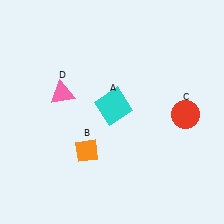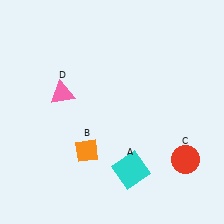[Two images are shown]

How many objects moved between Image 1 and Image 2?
2 objects moved between the two images.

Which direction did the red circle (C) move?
The red circle (C) moved down.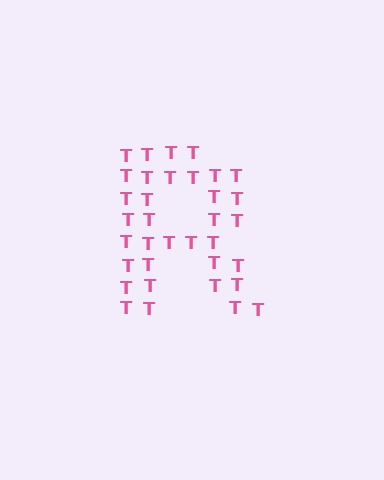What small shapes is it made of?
It is made of small letter T's.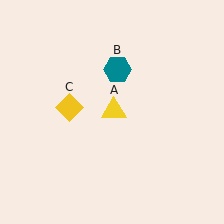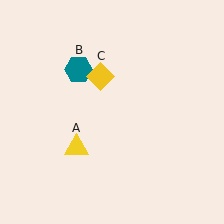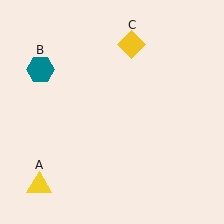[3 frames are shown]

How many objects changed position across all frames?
3 objects changed position: yellow triangle (object A), teal hexagon (object B), yellow diamond (object C).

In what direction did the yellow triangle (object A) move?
The yellow triangle (object A) moved down and to the left.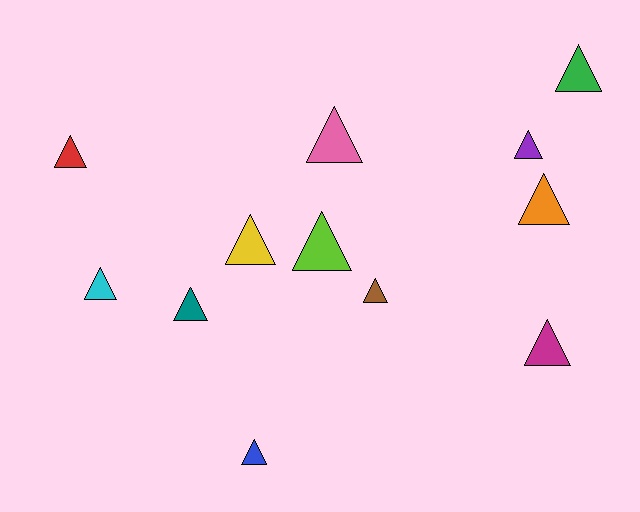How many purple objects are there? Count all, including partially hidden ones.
There is 1 purple object.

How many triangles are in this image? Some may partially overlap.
There are 12 triangles.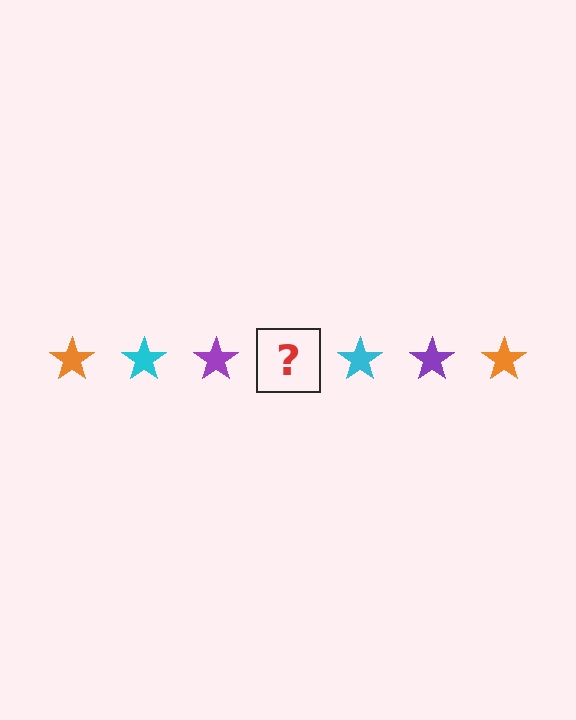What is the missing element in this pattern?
The missing element is an orange star.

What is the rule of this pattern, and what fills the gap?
The rule is that the pattern cycles through orange, cyan, purple stars. The gap should be filled with an orange star.